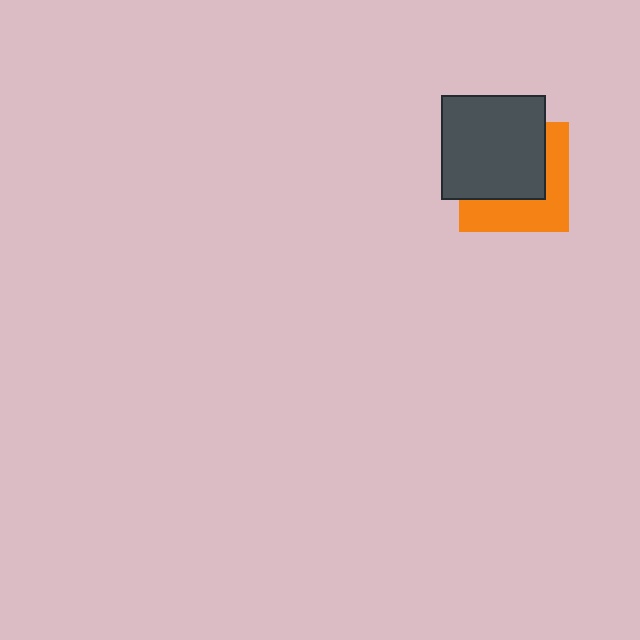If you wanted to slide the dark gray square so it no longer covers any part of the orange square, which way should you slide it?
Slide it toward the upper-left — that is the most direct way to separate the two shapes.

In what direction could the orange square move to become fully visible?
The orange square could move toward the lower-right. That would shift it out from behind the dark gray square entirely.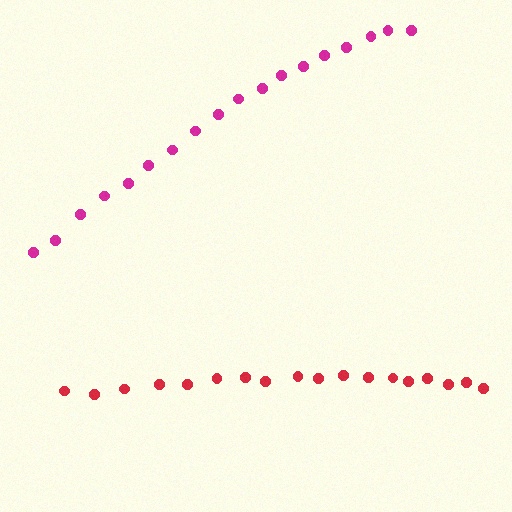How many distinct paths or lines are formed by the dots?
There are 2 distinct paths.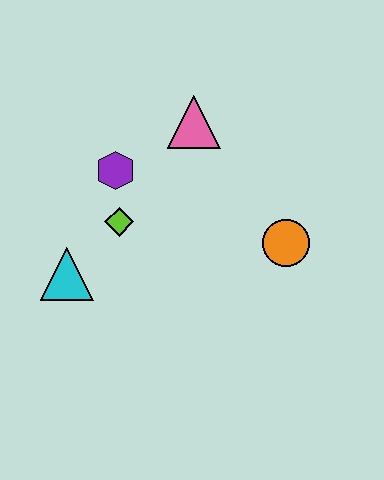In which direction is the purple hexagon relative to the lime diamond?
The purple hexagon is above the lime diamond.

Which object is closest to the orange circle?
The pink triangle is closest to the orange circle.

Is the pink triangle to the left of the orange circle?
Yes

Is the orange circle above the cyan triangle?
Yes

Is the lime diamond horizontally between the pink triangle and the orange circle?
No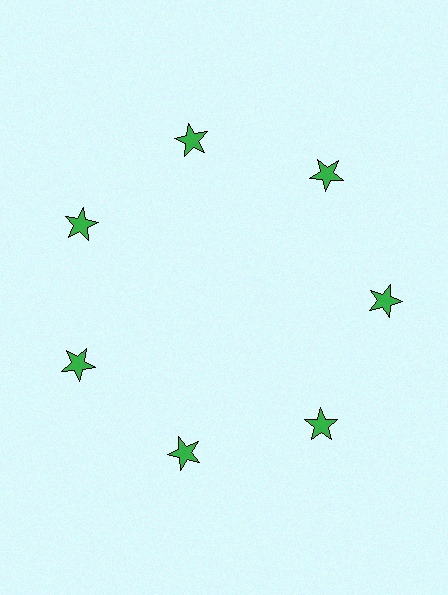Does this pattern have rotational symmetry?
Yes, this pattern has 7-fold rotational symmetry. It looks the same after rotating 51 degrees around the center.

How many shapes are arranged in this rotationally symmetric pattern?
There are 7 shapes, arranged in 7 groups of 1.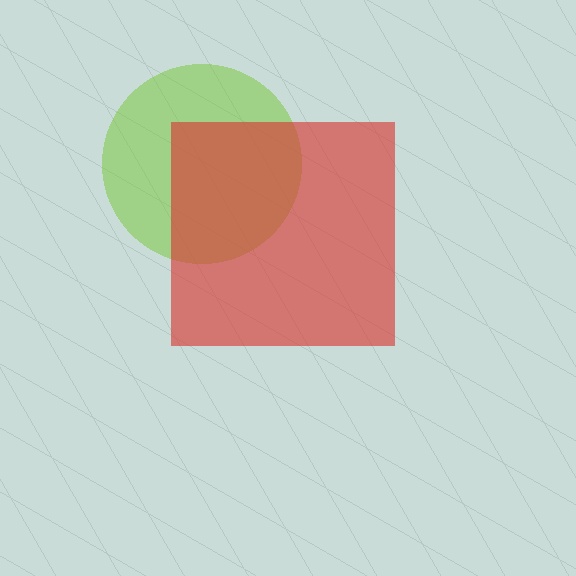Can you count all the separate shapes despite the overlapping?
Yes, there are 2 separate shapes.